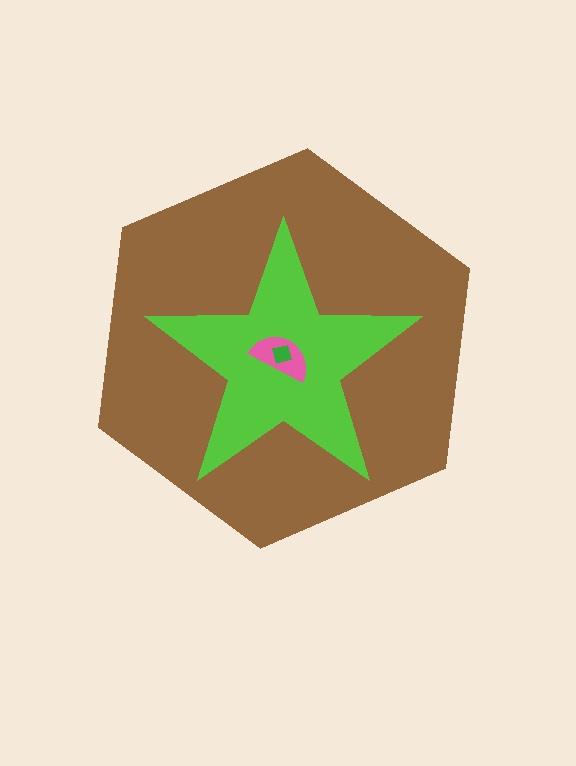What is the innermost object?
The green square.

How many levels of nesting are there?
4.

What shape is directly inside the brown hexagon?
The lime star.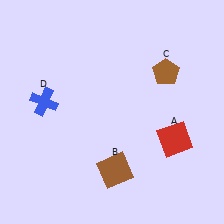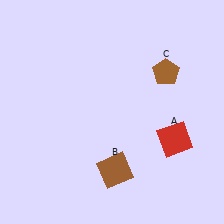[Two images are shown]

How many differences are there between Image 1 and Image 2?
There is 1 difference between the two images.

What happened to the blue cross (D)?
The blue cross (D) was removed in Image 2. It was in the top-left area of Image 1.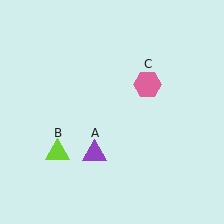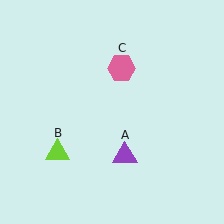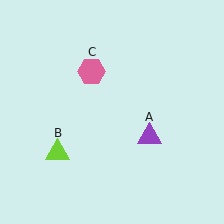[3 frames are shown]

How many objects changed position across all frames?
2 objects changed position: purple triangle (object A), pink hexagon (object C).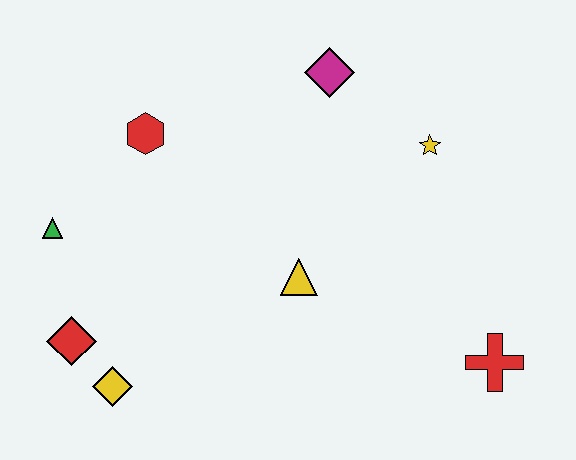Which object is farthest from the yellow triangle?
The green triangle is farthest from the yellow triangle.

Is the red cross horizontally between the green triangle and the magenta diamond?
No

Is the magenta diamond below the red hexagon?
No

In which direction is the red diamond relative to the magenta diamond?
The red diamond is below the magenta diamond.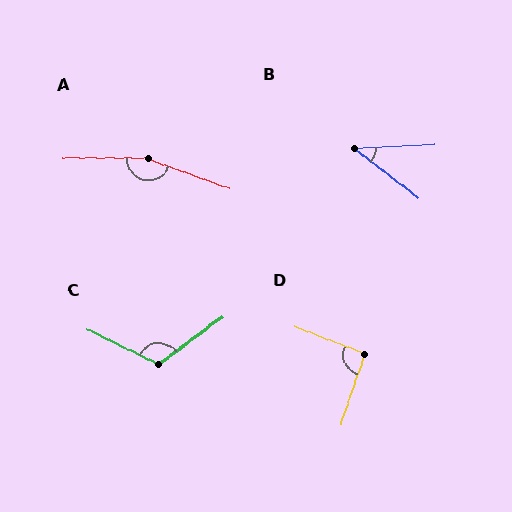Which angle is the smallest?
B, at approximately 41 degrees.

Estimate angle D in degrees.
Approximately 92 degrees.